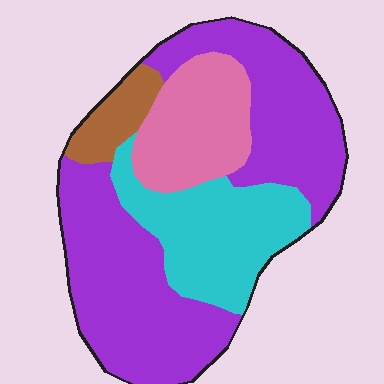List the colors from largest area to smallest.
From largest to smallest: purple, cyan, pink, brown.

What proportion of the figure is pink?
Pink covers about 15% of the figure.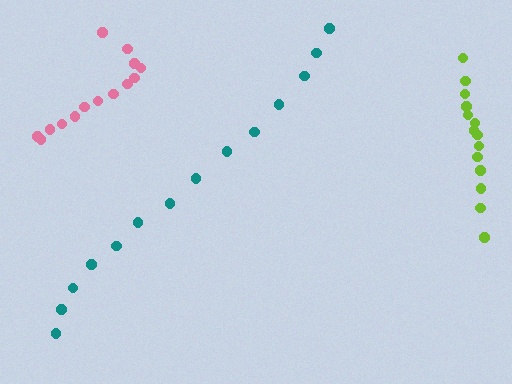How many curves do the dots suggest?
There are 3 distinct paths.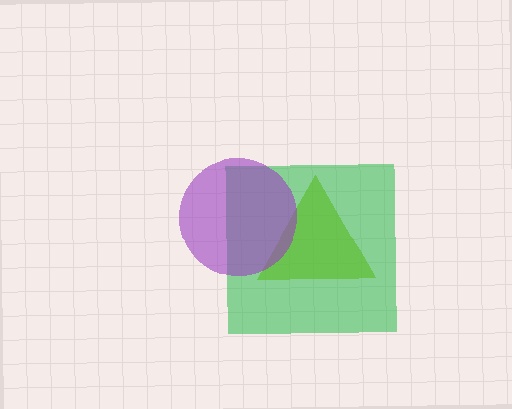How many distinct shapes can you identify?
There are 3 distinct shapes: a green square, a lime triangle, a purple circle.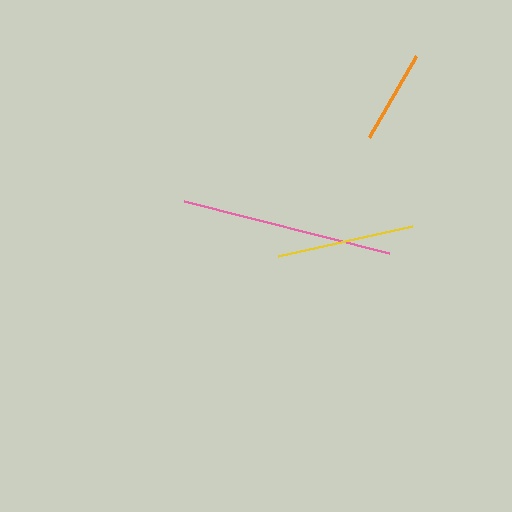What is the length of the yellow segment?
The yellow segment is approximately 138 pixels long.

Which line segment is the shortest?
The orange line is the shortest at approximately 94 pixels.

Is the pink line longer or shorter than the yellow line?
The pink line is longer than the yellow line.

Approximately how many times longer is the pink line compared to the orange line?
The pink line is approximately 2.3 times the length of the orange line.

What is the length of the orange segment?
The orange segment is approximately 94 pixels long.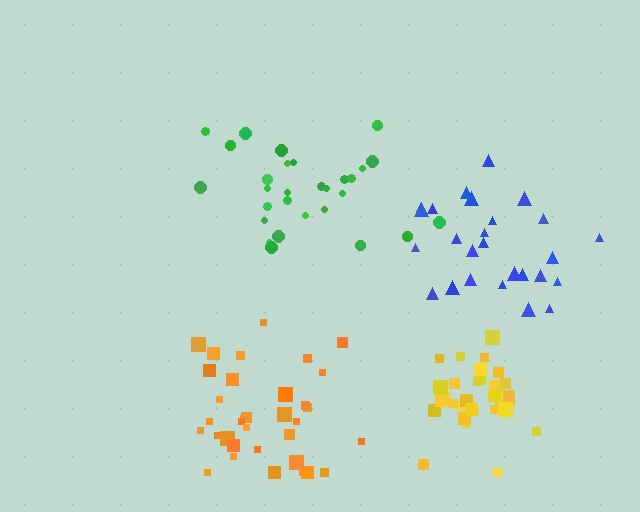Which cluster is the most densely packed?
Yellow.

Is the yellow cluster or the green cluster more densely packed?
Yellow.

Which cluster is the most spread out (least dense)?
Orange.